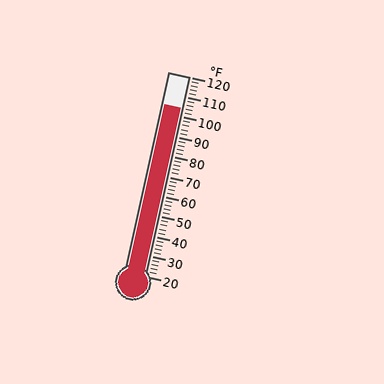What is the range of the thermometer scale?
The thermometer scale ranges from 20°F to 120°F.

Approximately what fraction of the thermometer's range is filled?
The thermometer is filled to approximately 85% of its range.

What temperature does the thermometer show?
The thermometer shows approximately 104°F.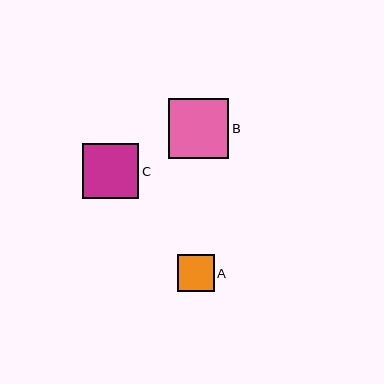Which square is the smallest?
Square A is the smallest with a size of approximately 37 pixels.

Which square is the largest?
Square B is the largest with a size of approximately 60 pixels.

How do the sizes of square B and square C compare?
Square B and square C are approximately the same size.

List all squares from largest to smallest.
From largest to smallest: B, C, A.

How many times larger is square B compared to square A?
Square B is approximately 1.6 times the size of square A.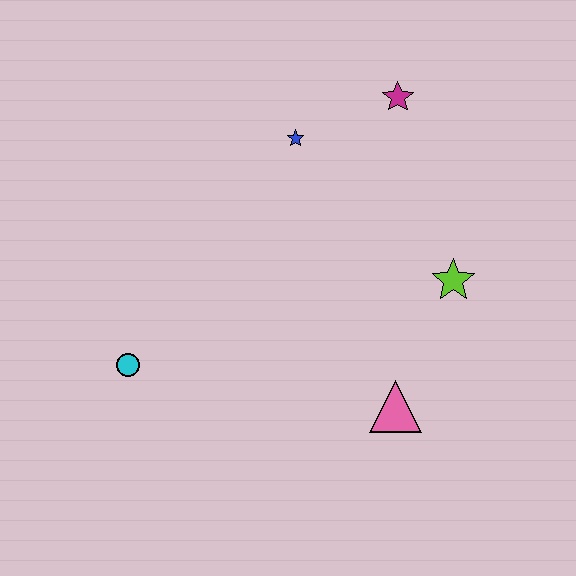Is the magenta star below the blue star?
No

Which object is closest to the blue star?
The magenta star is closest to the blue star.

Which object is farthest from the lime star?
The cyan circle is farthest from the lime star.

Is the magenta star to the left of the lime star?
Yes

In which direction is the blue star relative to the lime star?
The blue star is to the left of the lime star.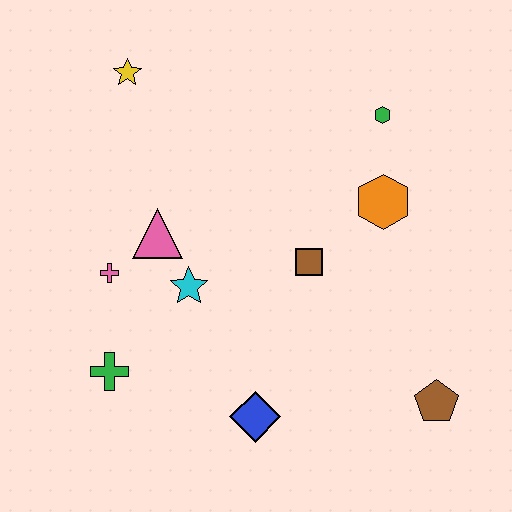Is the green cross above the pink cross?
No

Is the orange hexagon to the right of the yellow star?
Yes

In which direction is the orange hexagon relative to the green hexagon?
The orange hexagon is below the green hexagon.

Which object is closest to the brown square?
The orange hexagon is closest to the brown square.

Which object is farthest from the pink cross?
The brown pentagon is farthest from the pink cross.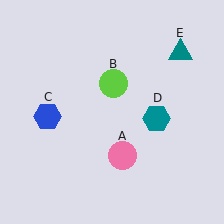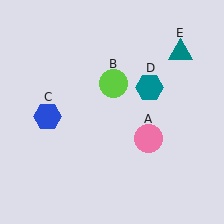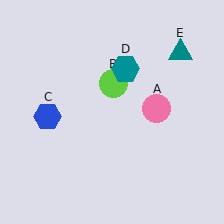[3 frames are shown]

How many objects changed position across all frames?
2 objects changed position: pink circle (object A), teal hexagon (object D).